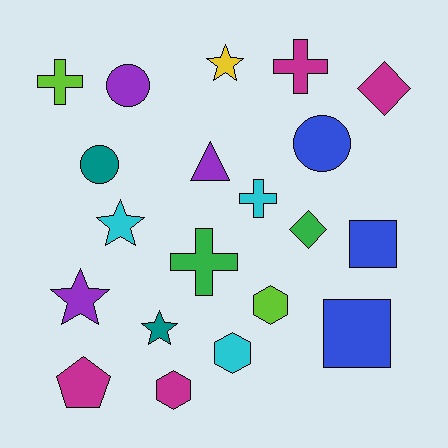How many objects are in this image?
There are 20 objects.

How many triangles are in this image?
There is 1 triangle.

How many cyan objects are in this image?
There are 3 cyan objects.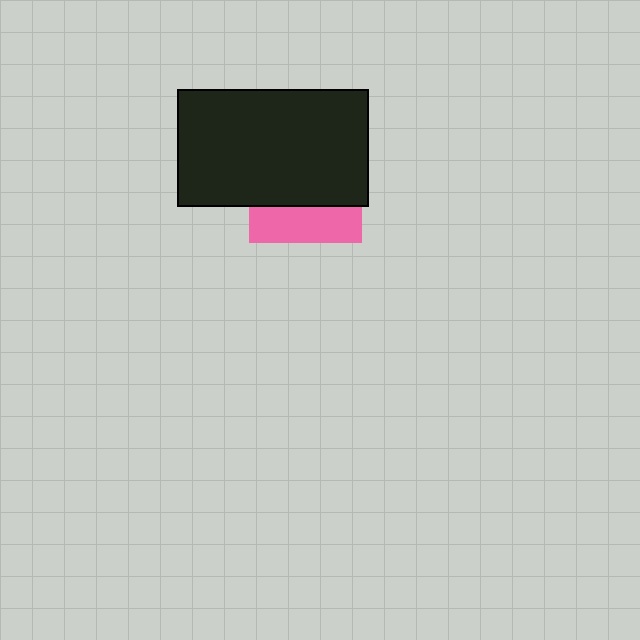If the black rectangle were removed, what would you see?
You would see the complete pink square.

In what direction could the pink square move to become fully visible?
The pink square could move down. That would shift it out from behind the black rectangle entirely.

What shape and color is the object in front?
The object in front is a black rectangle.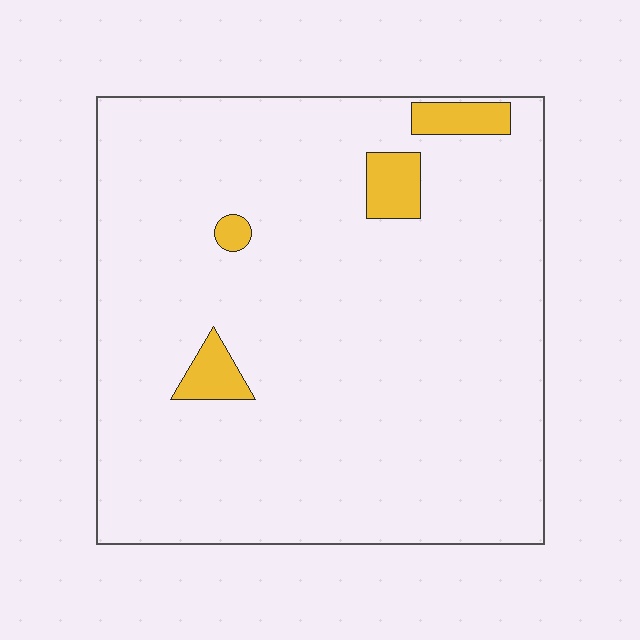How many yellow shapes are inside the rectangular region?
4.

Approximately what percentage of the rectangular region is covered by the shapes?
Approximately 5%.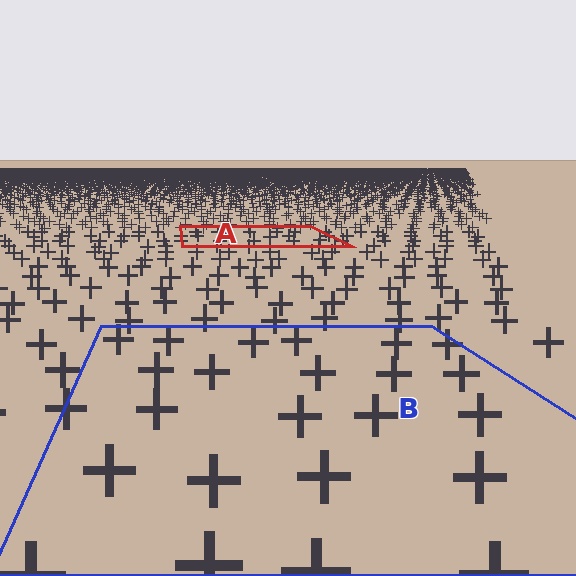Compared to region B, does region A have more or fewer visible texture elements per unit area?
Region A has more texture elements per unit area — they are packed more densely because it is farther away.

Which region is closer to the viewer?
Region B is closer. The texture elements there are larger and more spread out.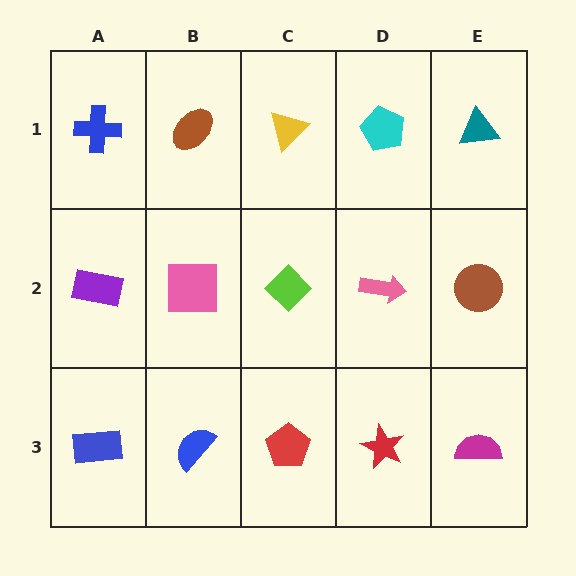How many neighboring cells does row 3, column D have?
3.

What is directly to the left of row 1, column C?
A brown ellipse.